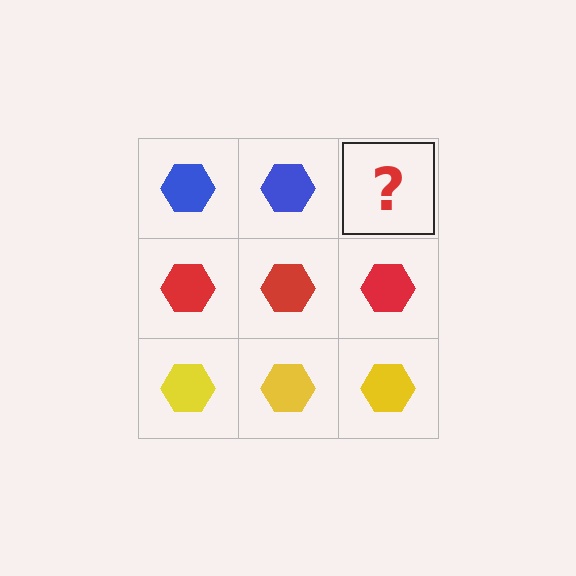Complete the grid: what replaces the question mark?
The question mark should be replaced with a blue hexagon.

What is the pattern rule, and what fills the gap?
The rule is that each row has a consistent color. The gap should be filled with a blue hexagon.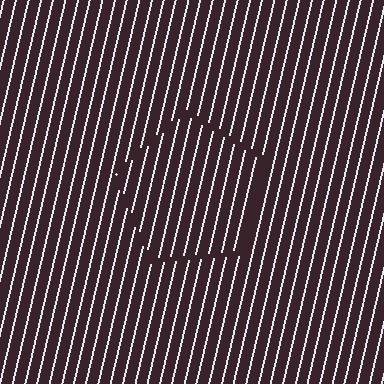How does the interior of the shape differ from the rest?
The interior of the shape contains the same grating, shifted by half a period — the contour is defined by the phase discontinuity where line-ends from the inner and outer gratings abut.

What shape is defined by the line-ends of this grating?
An illusory pentagon. The interior of the shape contains the same grating, shifted by half a period — the contour is defined by the phase discontinuity where line-ends from the inner and outer gratings abut.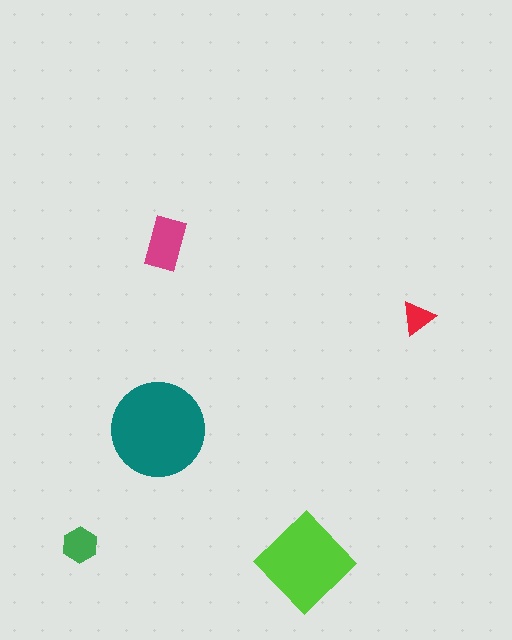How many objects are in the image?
There are 5 objects in the image.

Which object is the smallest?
The red triangle.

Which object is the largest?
The teal circle.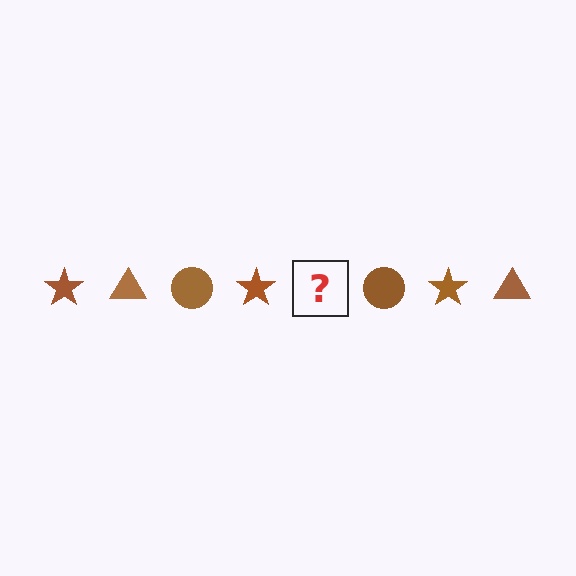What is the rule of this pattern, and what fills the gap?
The rule is that the pattern cycles through star, triangle, circle shapes in brown. The gap should be filled with a brown triangle.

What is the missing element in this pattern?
The missing element is a brown triangle.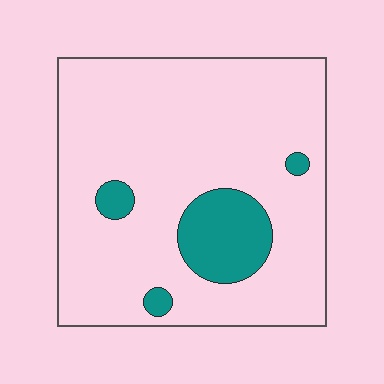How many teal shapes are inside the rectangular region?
4.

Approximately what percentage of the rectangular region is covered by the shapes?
Approximately 15%.